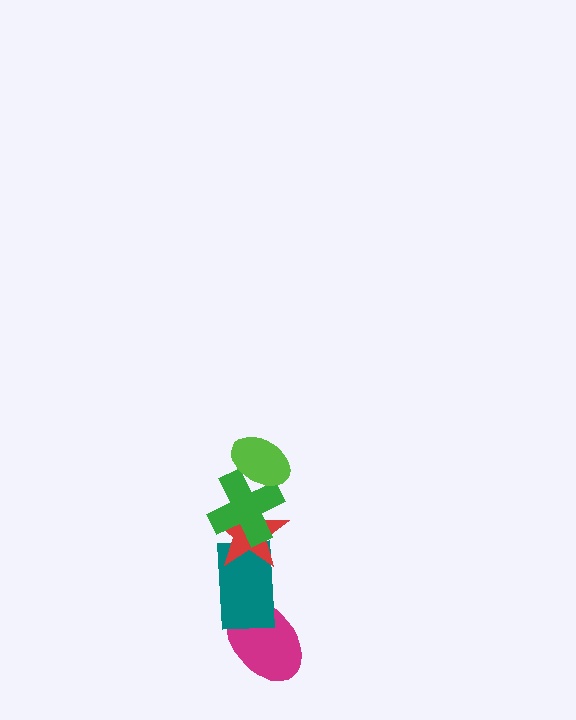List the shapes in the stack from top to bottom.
From top to bottom: the lime ellipse, the green cross, the red star, the teal rectangle, the magenta ellipse.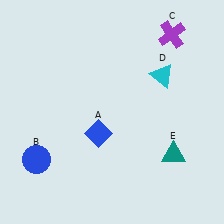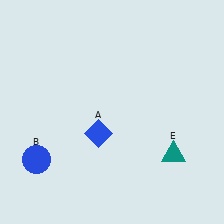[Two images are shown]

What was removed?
The cyan triangle (D), the purple cross (C) were removed in Image 2.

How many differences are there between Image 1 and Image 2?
There are 2 differences between the two images.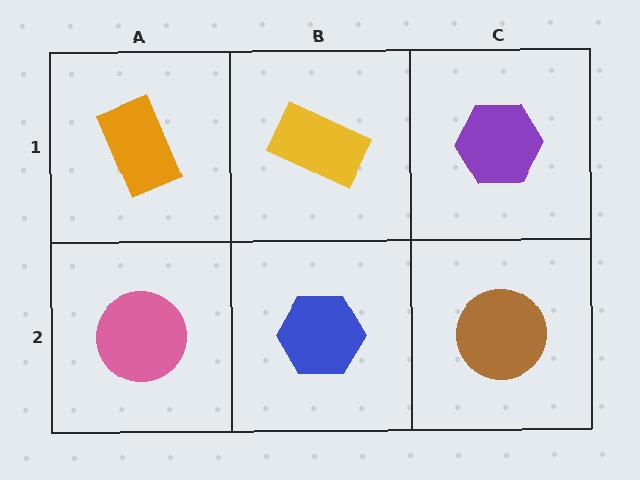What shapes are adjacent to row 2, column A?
An orange rectangle (row 1, column A), a blue hexagon (row 2, column B).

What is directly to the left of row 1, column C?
A yellow rectangle.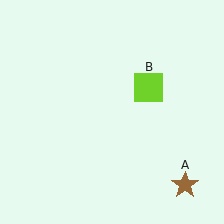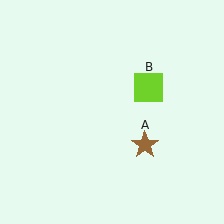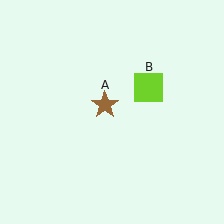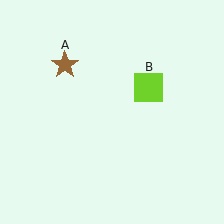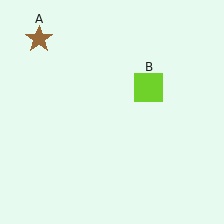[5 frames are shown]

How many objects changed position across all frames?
1 object changed position: brown star (object A).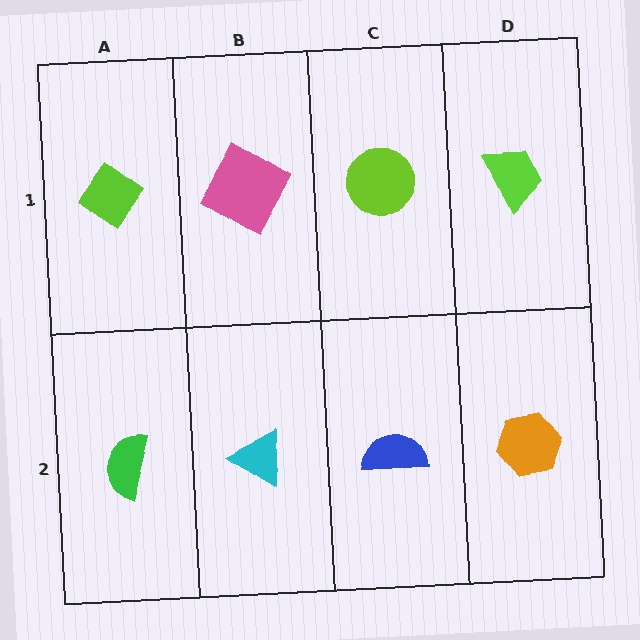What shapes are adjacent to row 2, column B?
A pink square (row 1, column B), a green semicircle (row 2, column A), a blue semicircle (row 2, column C).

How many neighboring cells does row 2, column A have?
2.